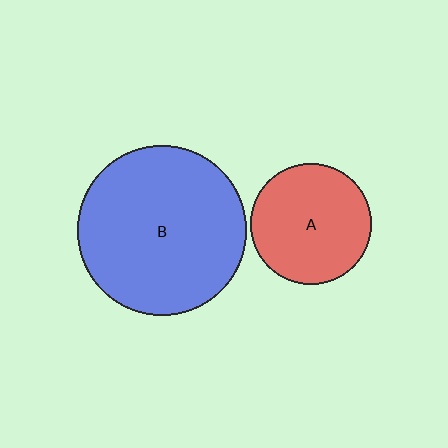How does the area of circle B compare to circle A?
Approximately 2.0 times.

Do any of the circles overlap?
No, none of the circles overlap.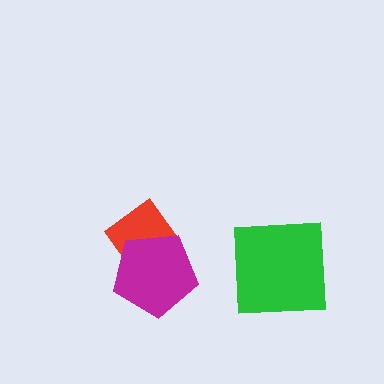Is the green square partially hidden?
No, no other shape covers it.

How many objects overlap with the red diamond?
1 object overlaps with the red diamond.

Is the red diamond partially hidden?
Yes, it is partially covered by another shape.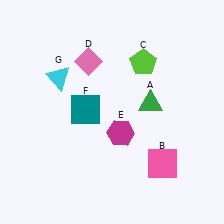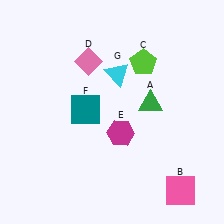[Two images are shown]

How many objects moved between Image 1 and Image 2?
2 objects moved between the two images.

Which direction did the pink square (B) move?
The pink square (B) moved down.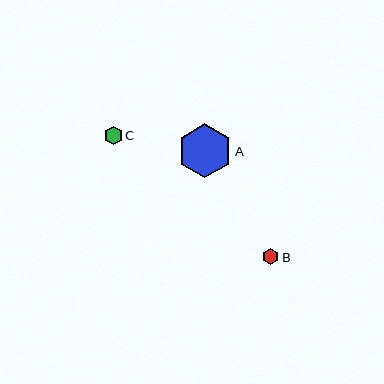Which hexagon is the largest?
Hexagon A is the largest with a size of approximately 54 pixels.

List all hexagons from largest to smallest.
From largest to smallest: A, C, B.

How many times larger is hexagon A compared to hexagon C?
Hexagon A is approximately 2.9 times the size of hexagon C.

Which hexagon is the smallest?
Hexagon B is the smallest with a size of approximately 16 pixels.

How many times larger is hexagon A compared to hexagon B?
Hexagon A is approximately 3.4 times the size of hexagon B.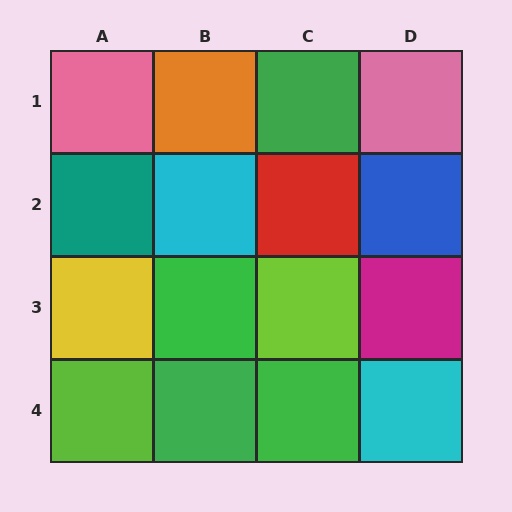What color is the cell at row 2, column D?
Blue.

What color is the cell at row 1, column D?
Pink.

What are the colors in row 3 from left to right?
Yellow, green, lime, magenta.